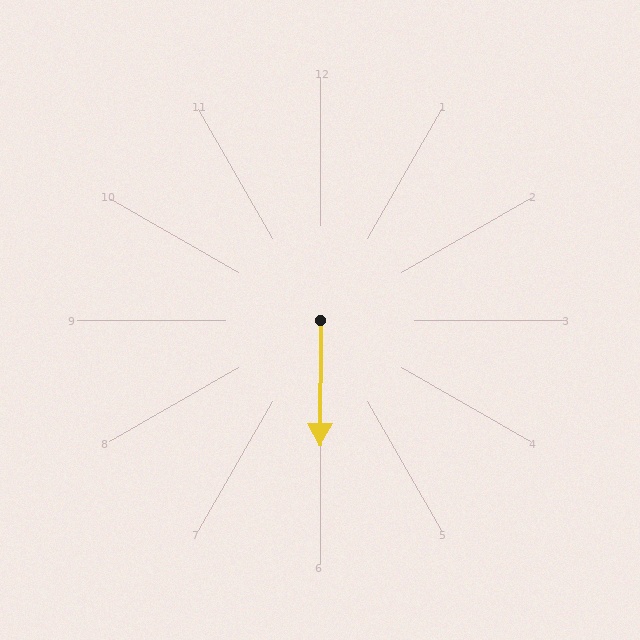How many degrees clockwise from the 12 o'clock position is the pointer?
Approximately 180 degrees.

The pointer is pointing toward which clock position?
Roughly 6 o'clock.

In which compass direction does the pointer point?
South.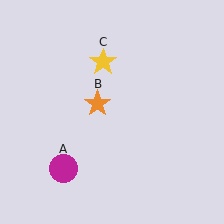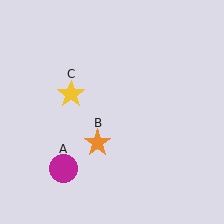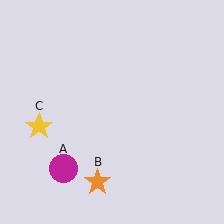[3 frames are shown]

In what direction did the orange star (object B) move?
The orange star (object B) moved down.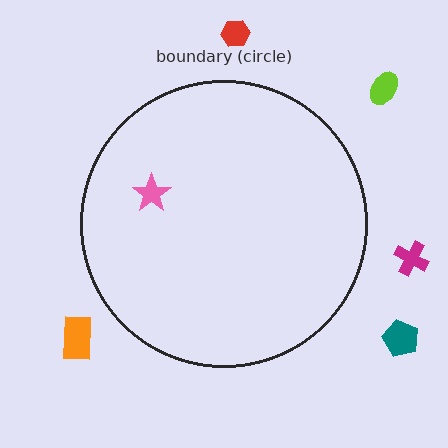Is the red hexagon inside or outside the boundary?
Outside.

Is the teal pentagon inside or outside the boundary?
Outside.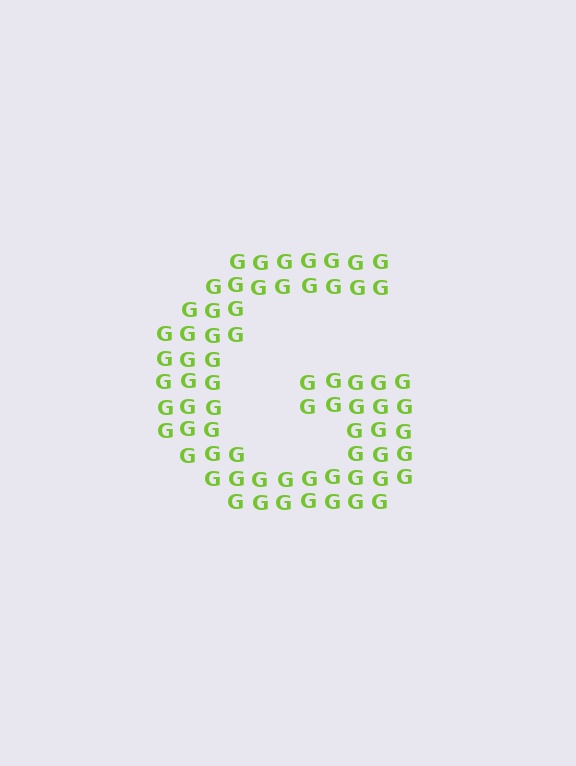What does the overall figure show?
The overall figure shows the letter G.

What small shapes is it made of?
It is made of small letter G's.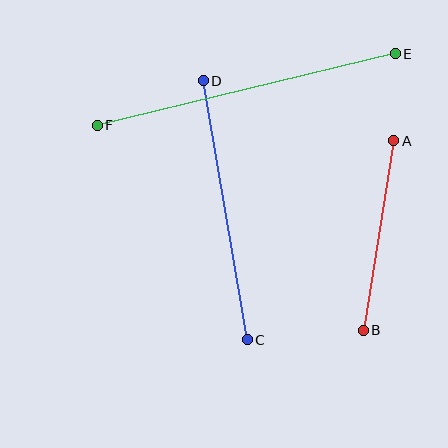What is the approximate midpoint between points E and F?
The midpoint is at approximately (246, 89) pixels.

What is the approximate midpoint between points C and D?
The midpoint is at approximately (225, 210) pixels.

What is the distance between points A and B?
The distance is approximately 192 pixels.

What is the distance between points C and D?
The distance is approximately 262 pixels.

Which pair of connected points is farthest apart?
Points E and F are farthest apart.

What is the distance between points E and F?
The distance is approximately 307 pixels.